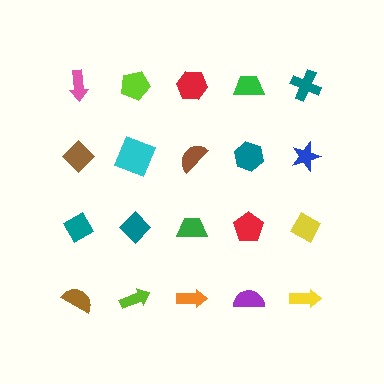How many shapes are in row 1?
5 shapes.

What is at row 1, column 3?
A red hexagon.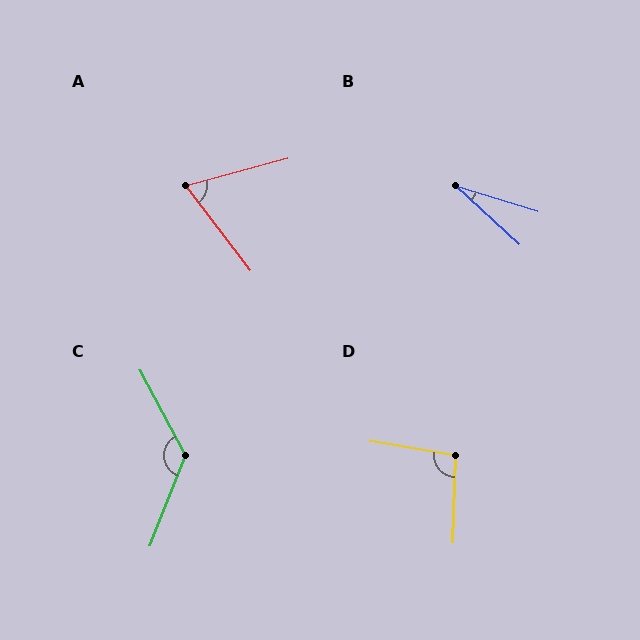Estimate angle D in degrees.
Approximately 98 degrees.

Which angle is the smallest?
B, at approximately 26 degrees.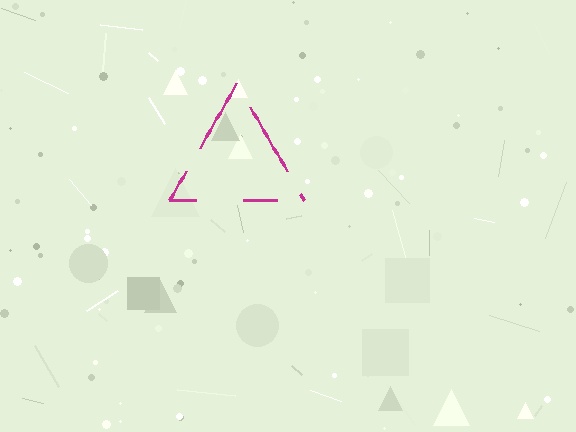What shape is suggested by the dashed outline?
The dashed outline suggests a triangle.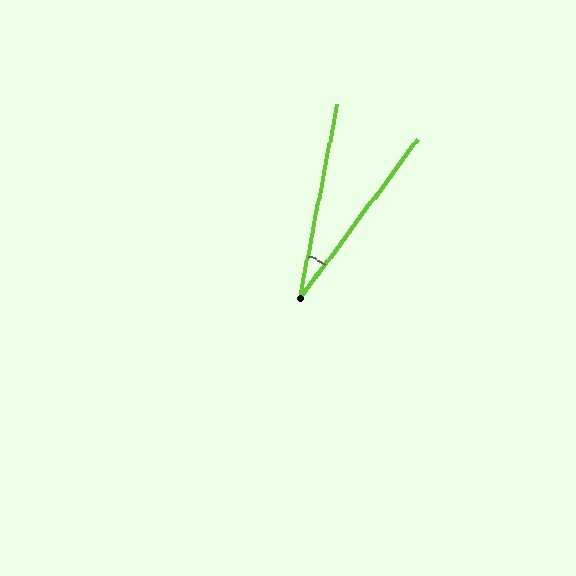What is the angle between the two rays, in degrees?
Approximately 26 degrees.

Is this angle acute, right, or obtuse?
It is acute.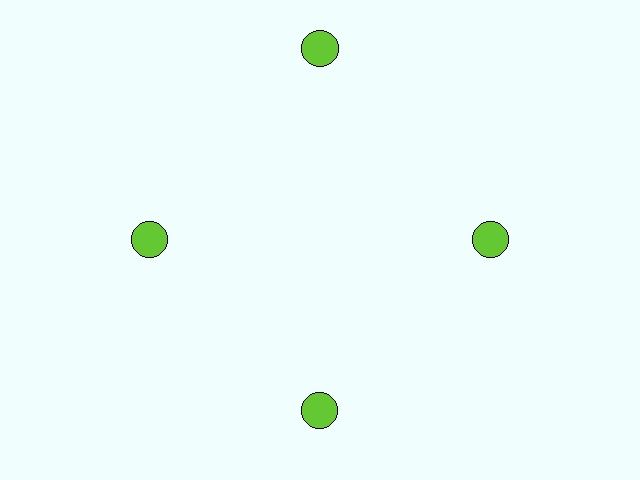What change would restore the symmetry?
The symmetry would be restored by moving it inward, back onto the ring so that all 4 circles sit at equal angles and equal distance from the center.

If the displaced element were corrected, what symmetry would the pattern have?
It would have 4-fold rotational symmetry — the pattern would map onto itself every 90 degrees.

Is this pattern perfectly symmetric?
No. The 4 lime circles are arranged in a ring, but one element near the 12 o'clock position is pushed outward from the center, breaking the 4-fold rotational symmetry.